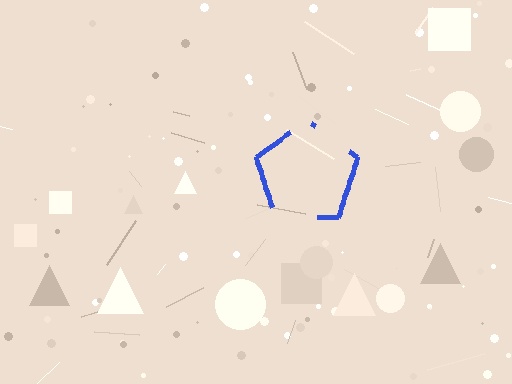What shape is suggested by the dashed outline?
The dashed outline suggests a pentagon.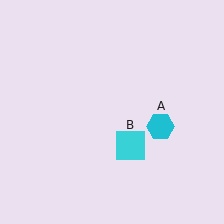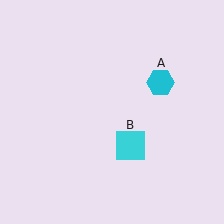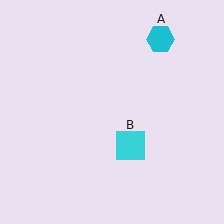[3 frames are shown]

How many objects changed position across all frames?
1 object changed position: cyan hexagon (object A).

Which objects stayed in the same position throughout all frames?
Cyan square (object B) remained stationary.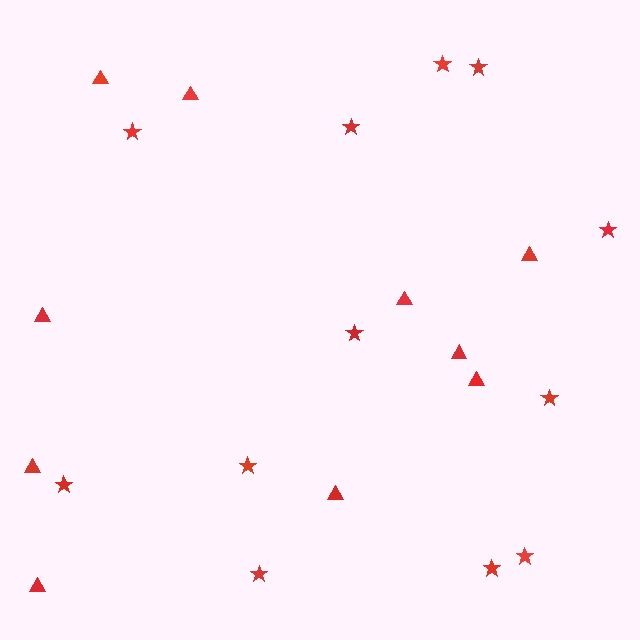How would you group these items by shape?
There are 2 groups: one group of triangles (10) and one group of stars (12).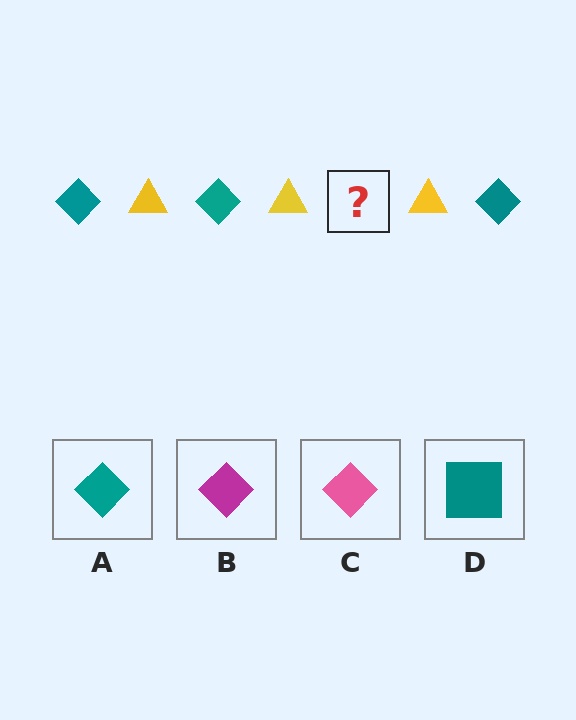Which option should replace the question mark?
Option A.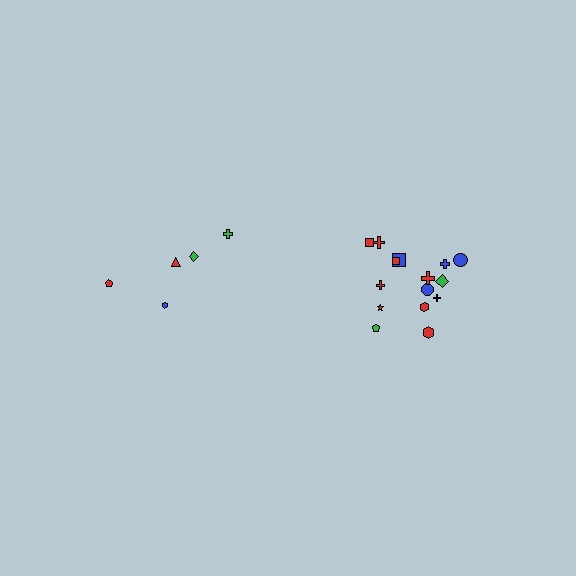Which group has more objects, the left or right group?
The right group.